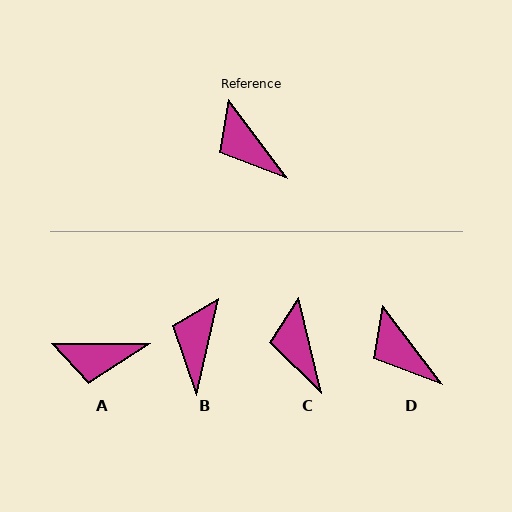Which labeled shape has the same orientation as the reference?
D.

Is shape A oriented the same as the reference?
No, it is off by about 53 degrees.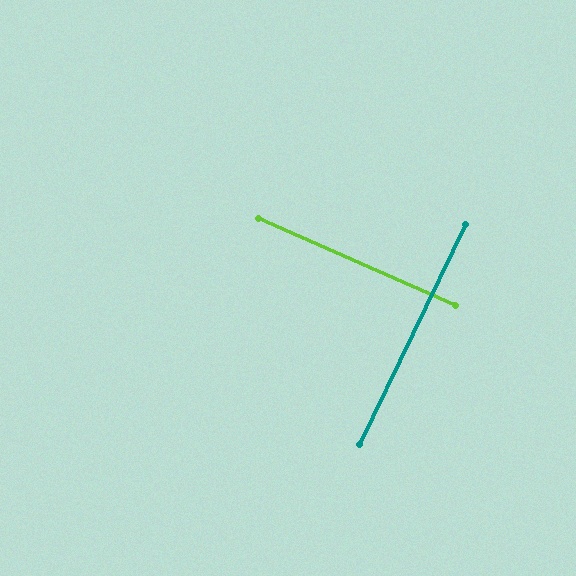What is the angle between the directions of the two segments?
Approximately 88 degrees.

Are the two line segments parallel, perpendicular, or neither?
Perpendicular — they meet at approximately 88°.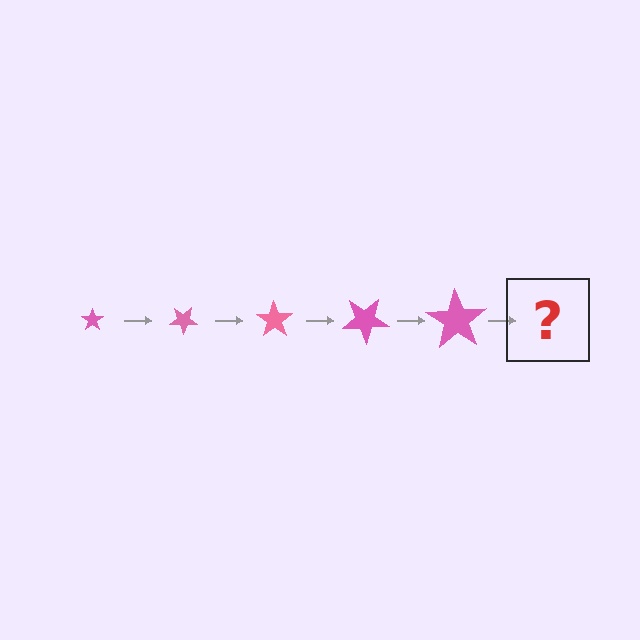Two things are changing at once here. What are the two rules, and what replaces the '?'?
The two rules are that the star grows larger each step and it rotates 35 degrees each step. The '?' should be a star, larger than the previous one and rotated 175 degrees from the start.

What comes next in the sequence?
The next element should be a star, larger than the previous one and rotated 175 degrees from the start.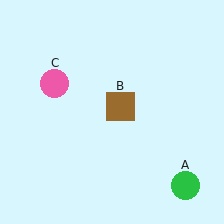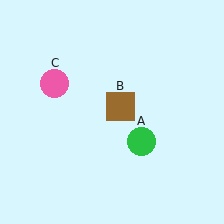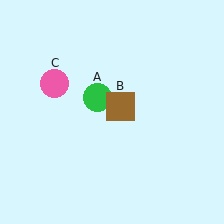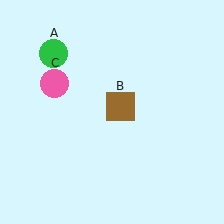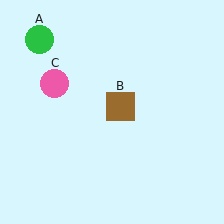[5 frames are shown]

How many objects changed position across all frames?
1 object changed position: green circle (object A).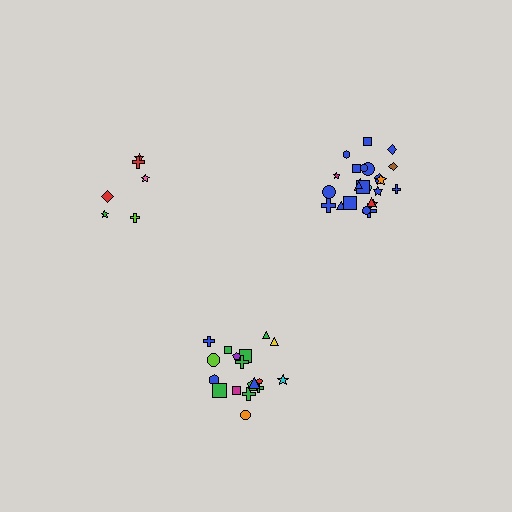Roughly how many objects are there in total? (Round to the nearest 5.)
Roughly 50 objects in total.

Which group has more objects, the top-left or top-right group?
The top-right group.